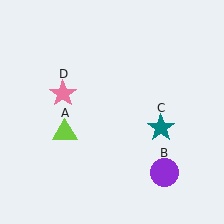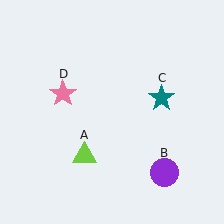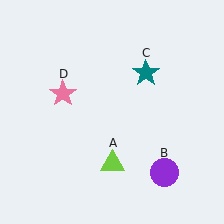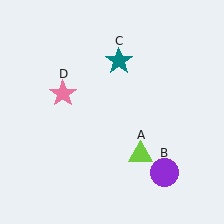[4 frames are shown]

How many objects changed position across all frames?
2 objects changed position: lime triangle (object A), teal star (object C).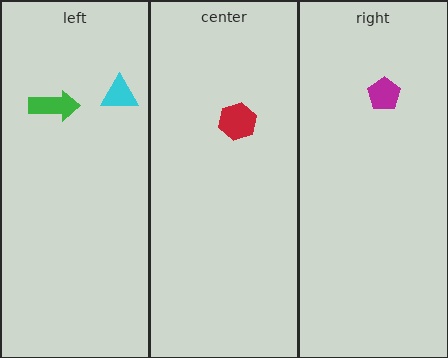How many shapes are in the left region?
2.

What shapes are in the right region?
The magenta pentagon.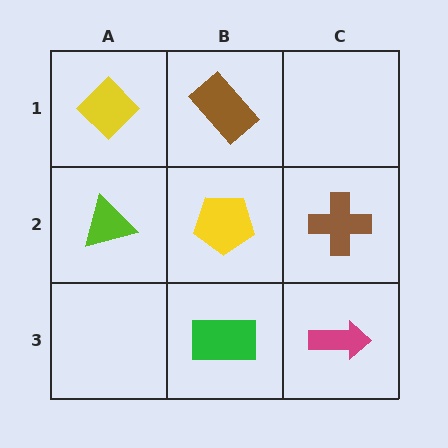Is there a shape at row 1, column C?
No, that cell is empty.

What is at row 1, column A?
A yellow diamond.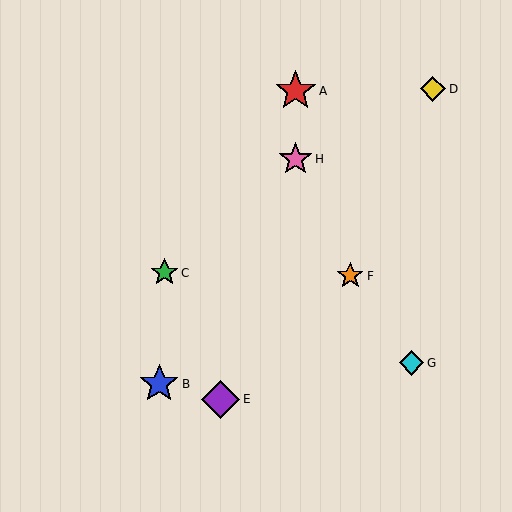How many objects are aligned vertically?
2 objects (A, H) are aligned vertically.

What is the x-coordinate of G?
Object G is at x≈412.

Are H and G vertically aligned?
No, H is at x≈296 and G is at x≈412.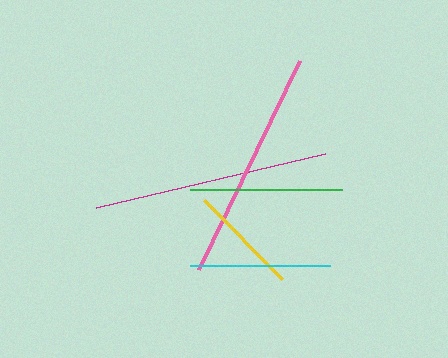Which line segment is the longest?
The magenta line is the longest at approximately 235 pixels.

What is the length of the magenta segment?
The magenta segment is approximately 235 pixels long.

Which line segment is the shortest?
The yellow line is the shortest at approximately 110 pixels.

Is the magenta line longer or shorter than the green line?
The magenta line is longer than the green line.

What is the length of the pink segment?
The pink segment is approximately 232 pixels long.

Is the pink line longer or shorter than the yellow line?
The pink line is longer than the yellow line.